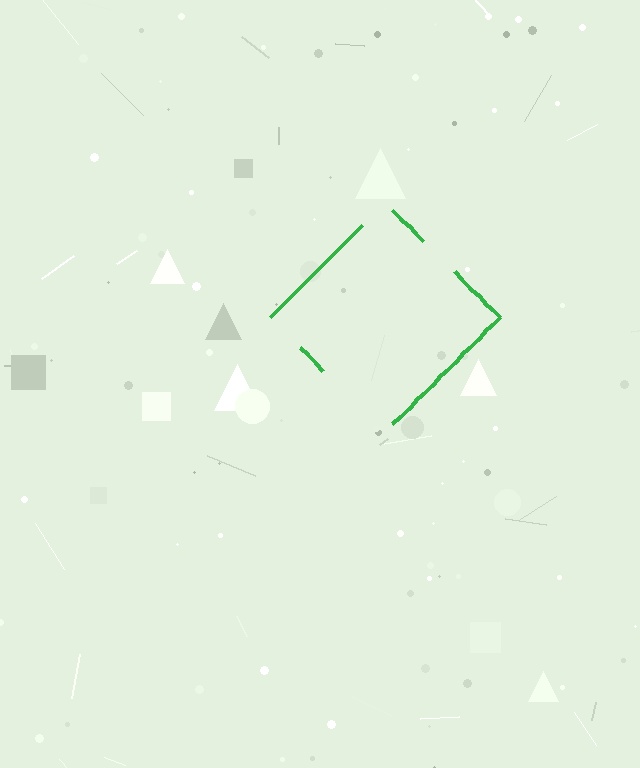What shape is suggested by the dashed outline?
The dashed outline suggests a diamond.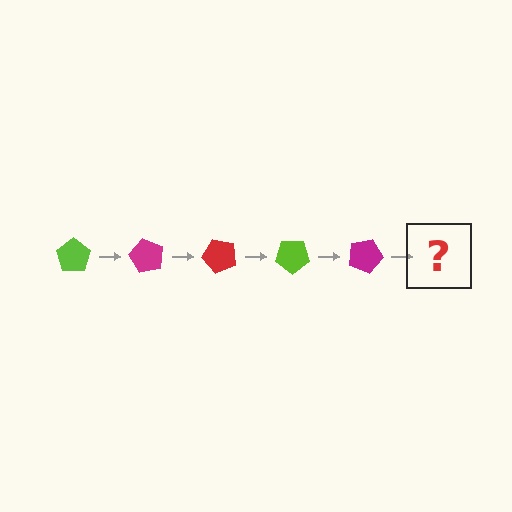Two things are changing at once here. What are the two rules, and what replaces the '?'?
The two rules are that it rotates 60 degrees each step and the color cycles through lime, magenta, and red. The '?' should be a red pentagon, rotated 300 degrees from the start.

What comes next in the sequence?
The next element should be a red pentagon, rotated 300 degrees from the start.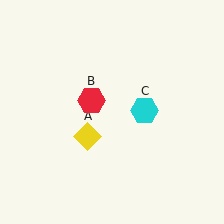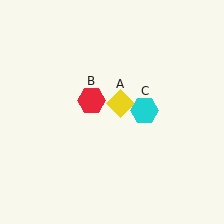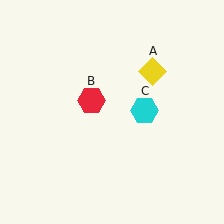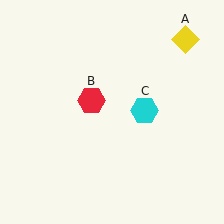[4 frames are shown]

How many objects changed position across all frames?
1 object changed position: yellow diamond (object A).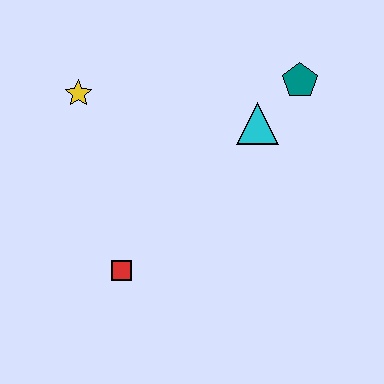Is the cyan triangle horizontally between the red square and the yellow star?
No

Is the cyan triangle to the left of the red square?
No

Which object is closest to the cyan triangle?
The teal pentagon is closest to the cyan triangle.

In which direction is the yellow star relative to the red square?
The yellow star is above the red square.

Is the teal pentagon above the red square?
Yes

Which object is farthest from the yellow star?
The teal pentagon is farthest from the yellow star.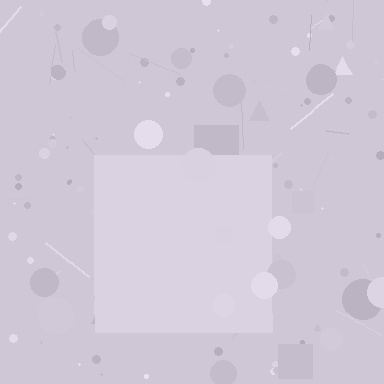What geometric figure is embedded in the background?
A square is embedded in the background.